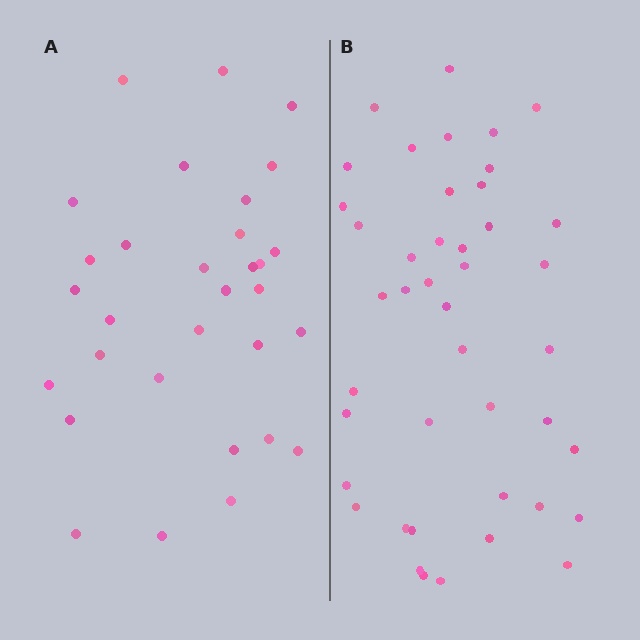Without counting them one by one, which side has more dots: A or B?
Region B (the right region) has more dots.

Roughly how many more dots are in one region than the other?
Region B has roughly 12 or so more dots than region A.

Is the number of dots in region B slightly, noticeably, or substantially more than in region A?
Region B has noticeably more, but not dramatically so. The ratio is roughly 1.4 to 1.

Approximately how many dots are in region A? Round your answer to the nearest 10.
About 30 dots. (The exact count is 31, which rounds to 30.)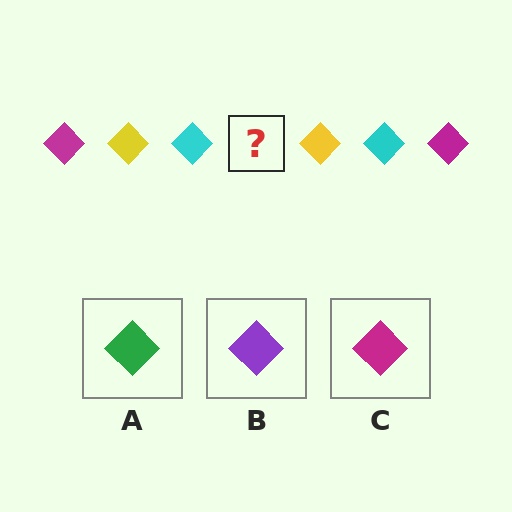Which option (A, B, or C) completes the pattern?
C.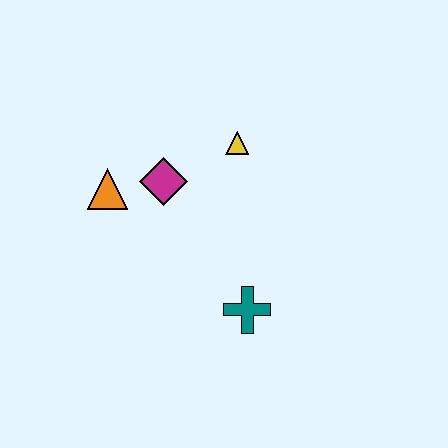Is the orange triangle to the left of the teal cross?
Yes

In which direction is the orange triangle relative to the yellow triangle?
The orange triangle is to the left of the yellow triangle.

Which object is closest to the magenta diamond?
The orange triangle is closest to the magenta diamond.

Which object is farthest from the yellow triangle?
The teal cross is farthest from the yellow triangle.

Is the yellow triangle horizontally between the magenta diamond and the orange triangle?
No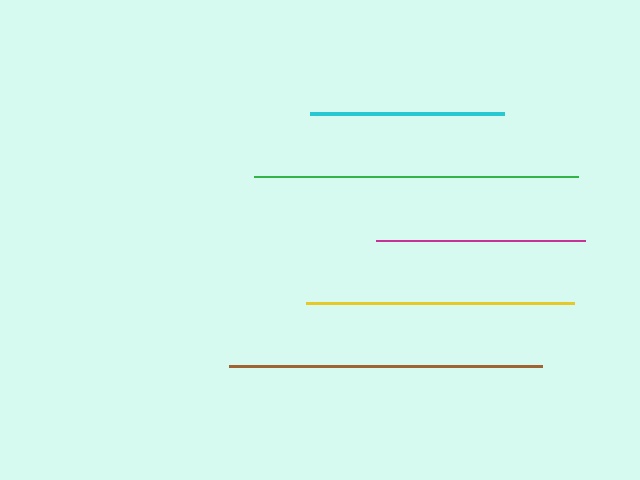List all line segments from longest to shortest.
From longest to shortest: green, brown, yellow, magenta, cyan.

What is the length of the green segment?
The green segment is approximately 324 pixels long.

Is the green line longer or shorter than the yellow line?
The green line is longer than the yellow line.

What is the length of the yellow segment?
The yellow segment is approximately 269 pixels long.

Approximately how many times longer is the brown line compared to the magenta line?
The brown line is approximately 1.5 times the length of the magenta line.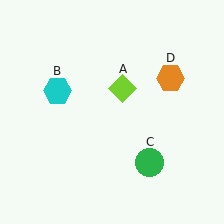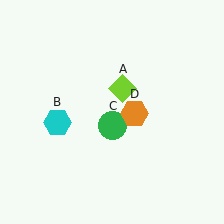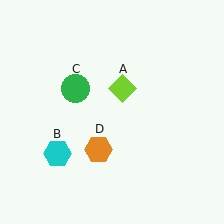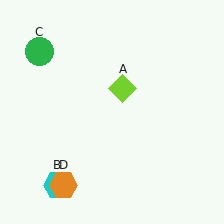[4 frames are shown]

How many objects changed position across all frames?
3 objects changed position: cyan hexagon (object B), green circle (object C), orange hexagon (object D).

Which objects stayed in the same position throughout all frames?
Lime diamond (object A) remained stationary.